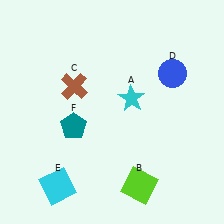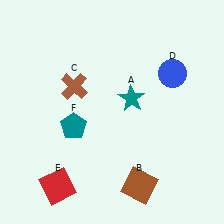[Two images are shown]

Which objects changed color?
A changed from cyan to teal. B changed from lime to brown. E changed from cyan to red.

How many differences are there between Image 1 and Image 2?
There are 3 differences between the two images.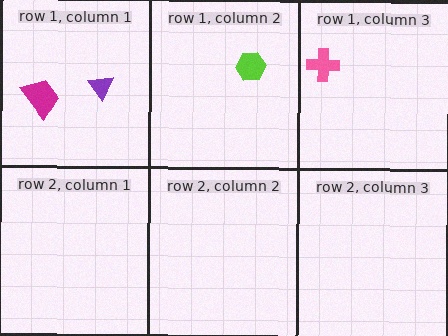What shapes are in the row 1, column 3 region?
The pink cross.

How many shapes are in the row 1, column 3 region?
1.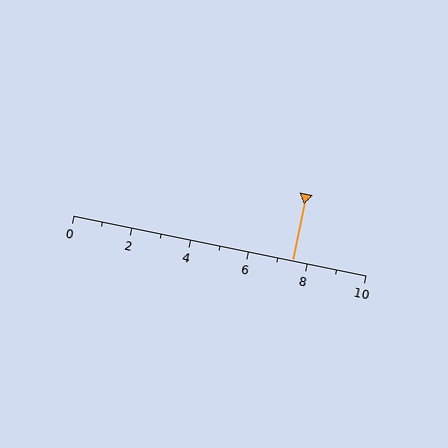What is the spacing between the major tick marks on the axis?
The major ticks are spaced 2 apart.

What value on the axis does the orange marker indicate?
The marker indicates approximately 7.5.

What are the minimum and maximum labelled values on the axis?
The axis runs from 0 to 10.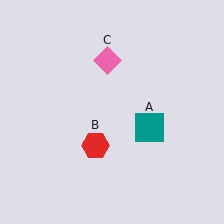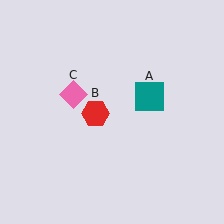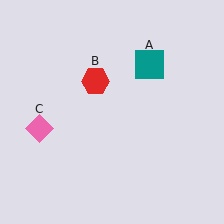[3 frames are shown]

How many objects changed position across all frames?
3 objects changed position: teal square (object A), red hexagon (object B), pink diamond (object C).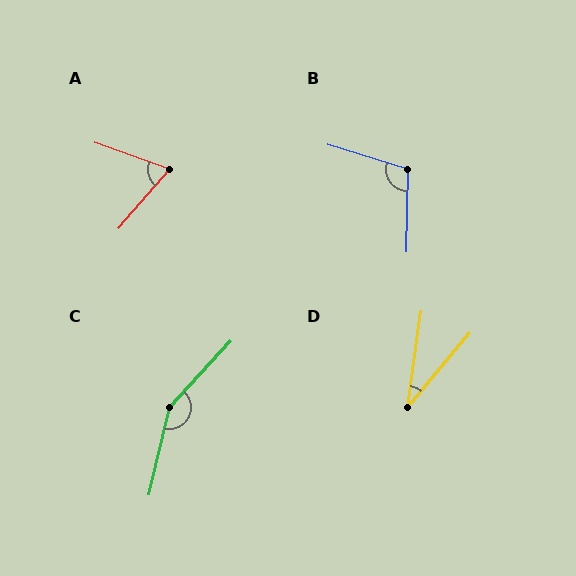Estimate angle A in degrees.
Approximately 69 degrees.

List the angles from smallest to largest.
D (32°), A (69°), B (106°), C (150°).